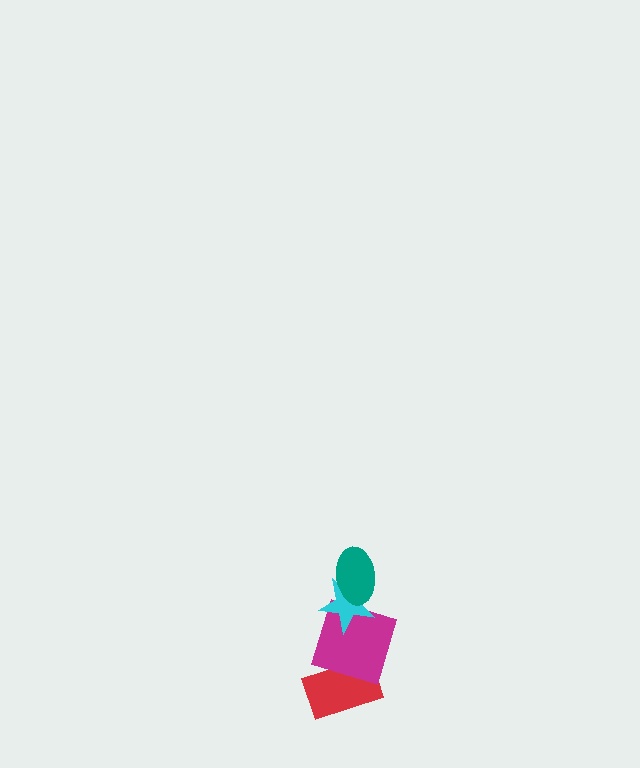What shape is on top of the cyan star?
The teal ellipse is on top of the cyan star.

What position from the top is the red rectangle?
The red rectangle is 4th from the top.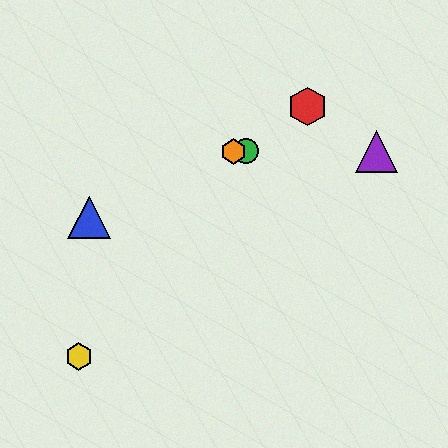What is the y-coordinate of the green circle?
The green circle is at y≈151.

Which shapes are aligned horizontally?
The green circle, the purple triangle, the orange hexagon are aligned horizontally.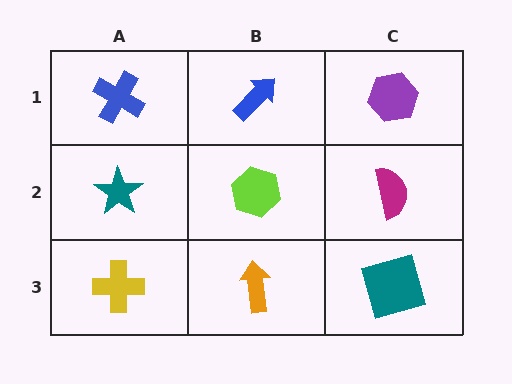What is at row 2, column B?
A lime hexagon.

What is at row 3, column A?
A yellow cross.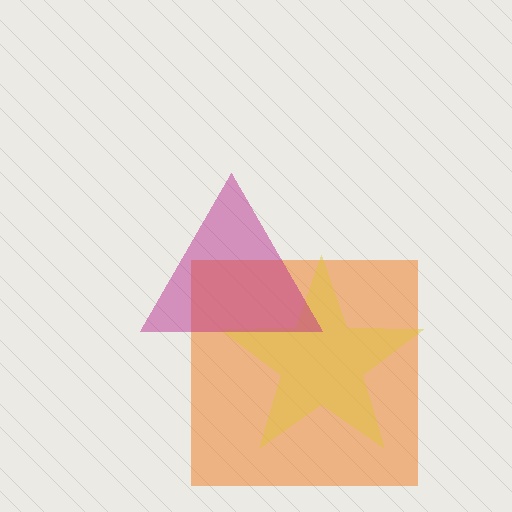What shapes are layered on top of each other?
The layered shapes are: an orange square, a yellow star, a magenta triangle.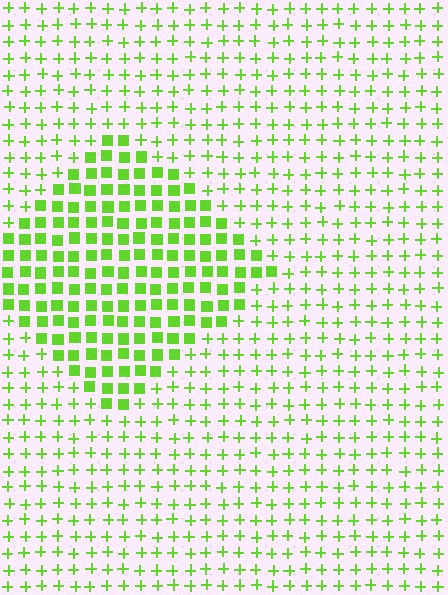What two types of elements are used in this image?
The image uses squares inside the diamond region and plus signs outside it.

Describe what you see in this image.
The image is filled with small lime elements arranged in a uniform grid. A diamond-shaped region contains squares, while the surrounding area contains plus signs. The boundary is defined purely by the change in element shape.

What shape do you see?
I see a diamond.